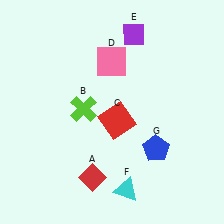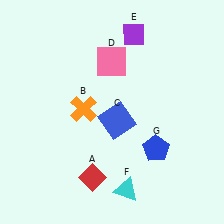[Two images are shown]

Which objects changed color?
B changed from lime to orange. C changed from red to blue.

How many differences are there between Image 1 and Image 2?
There are 2 differences between the two images.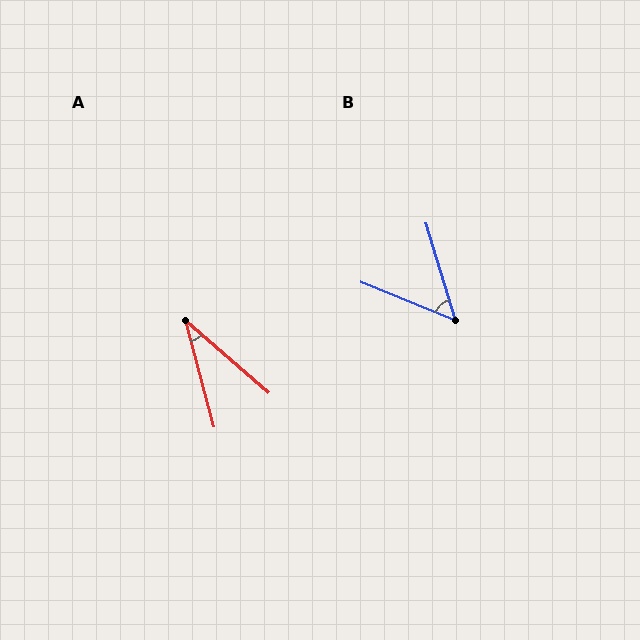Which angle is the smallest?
A, at approximately 34 degrees.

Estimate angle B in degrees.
Approximately 51 degrees.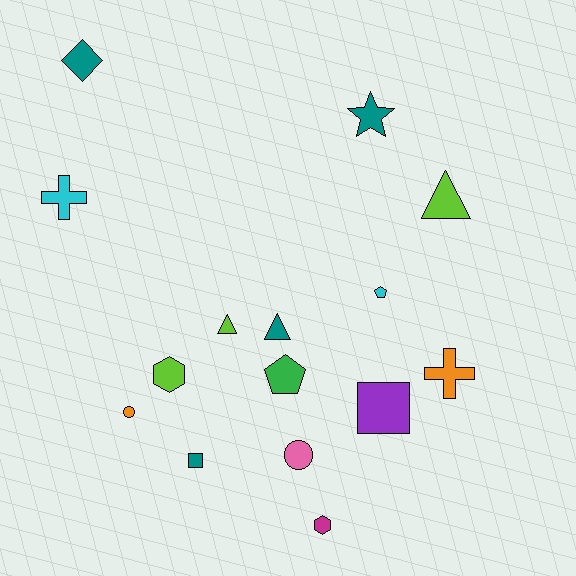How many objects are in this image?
There are 15 objects.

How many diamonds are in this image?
There is 1 diamond.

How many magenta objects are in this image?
There is 1 magenta object.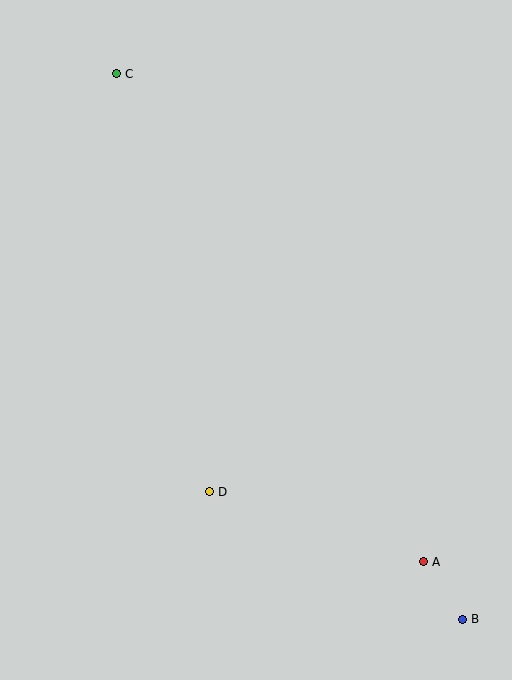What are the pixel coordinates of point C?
Point C is at (117, 74).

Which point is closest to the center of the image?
Point D at (210, 492) is closest to the center.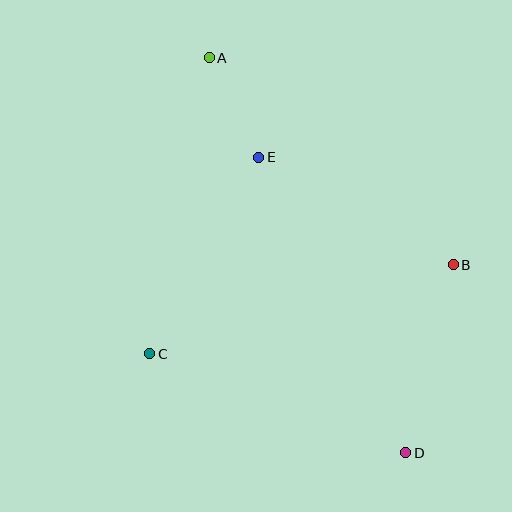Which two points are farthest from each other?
Points A and D are farthest from each other.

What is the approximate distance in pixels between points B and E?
The distance between B and E is approximately 222 pixels.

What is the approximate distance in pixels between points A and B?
The distance between A and B is approximately 320 pixels.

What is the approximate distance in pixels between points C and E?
The distance between C and E is approximately 224 pixels.